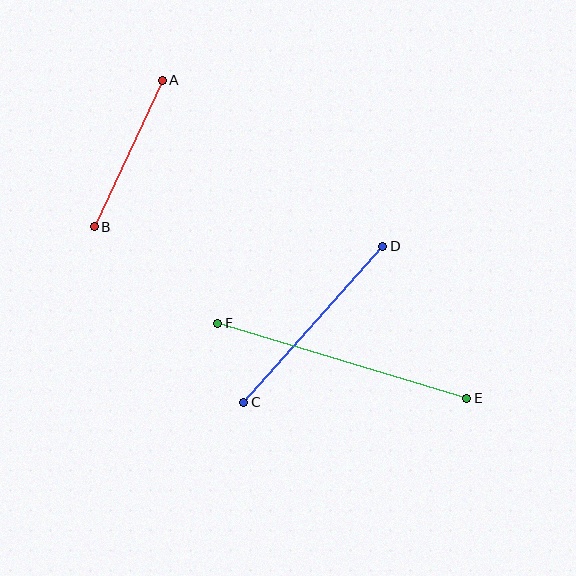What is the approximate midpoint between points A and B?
The midpoint is at approximately (128, 154) pixels.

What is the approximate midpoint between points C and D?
The midpoint is at approximately (313, 324) pixels.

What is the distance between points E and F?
The distance is approximately 260 pixels.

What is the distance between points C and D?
The distance is approximately 209 pixels.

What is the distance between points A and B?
The distance is approximately 162 pixels.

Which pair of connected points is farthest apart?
Points E and F are farthest apart.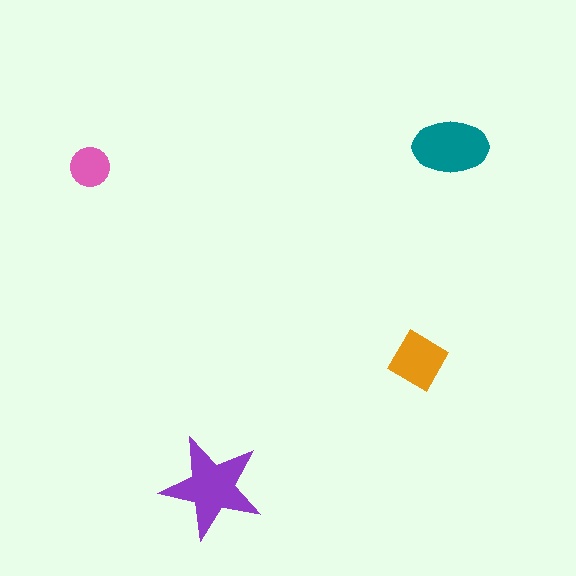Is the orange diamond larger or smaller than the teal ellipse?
Smaller.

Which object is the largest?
The purple star.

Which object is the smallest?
The pink circle.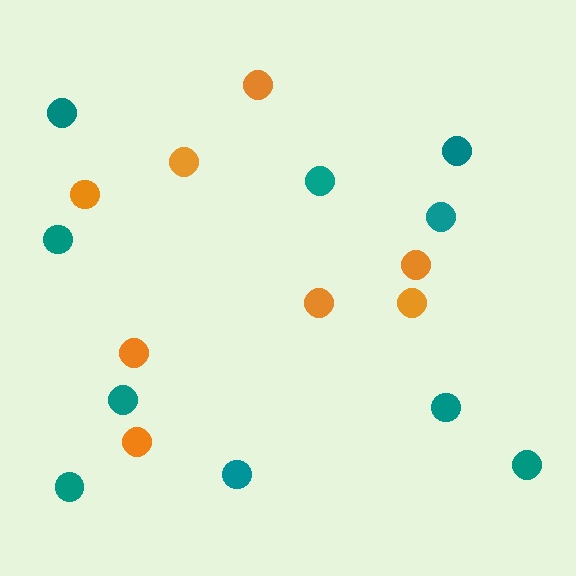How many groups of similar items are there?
There are 2 groups: one group of teal circles (10) and one group of orange circles (8).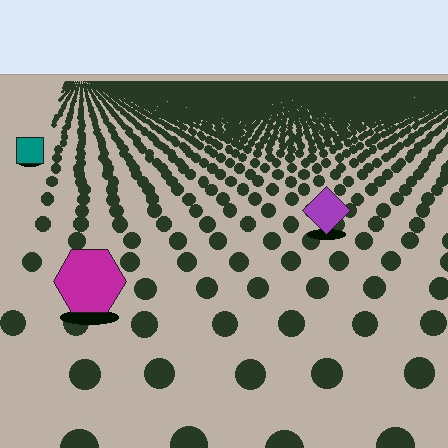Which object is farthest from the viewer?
The teal square is farthest from the viewer. It appears smaller and the ground texture around it is denser.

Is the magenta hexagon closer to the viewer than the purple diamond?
Yes. The magenta hexagon is closer — you can tell from the texture gradient: the ground texture is coarser near it.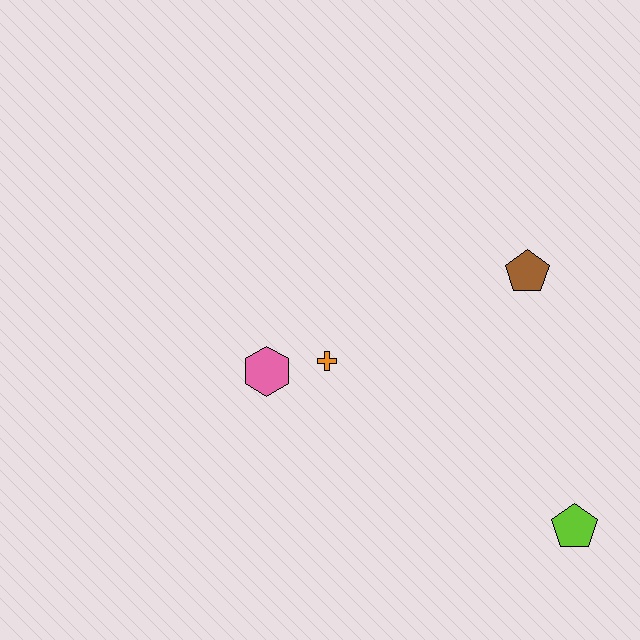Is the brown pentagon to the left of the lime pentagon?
Yes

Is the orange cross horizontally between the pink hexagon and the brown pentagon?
Yes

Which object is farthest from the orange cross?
The lime pentagon is farthest from the orange cross.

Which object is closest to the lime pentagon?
The brown pentagon is closest to the lime pentagon.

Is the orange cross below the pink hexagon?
No